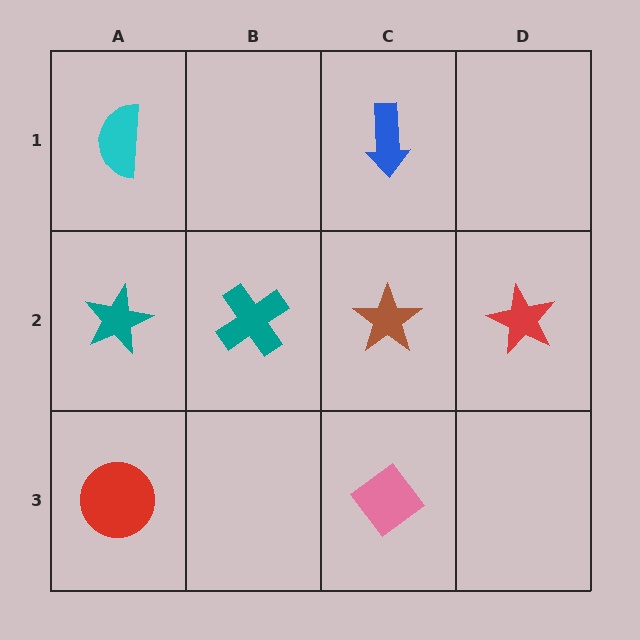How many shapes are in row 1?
2 shapes.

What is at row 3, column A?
A red circle.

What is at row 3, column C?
A pink diamond.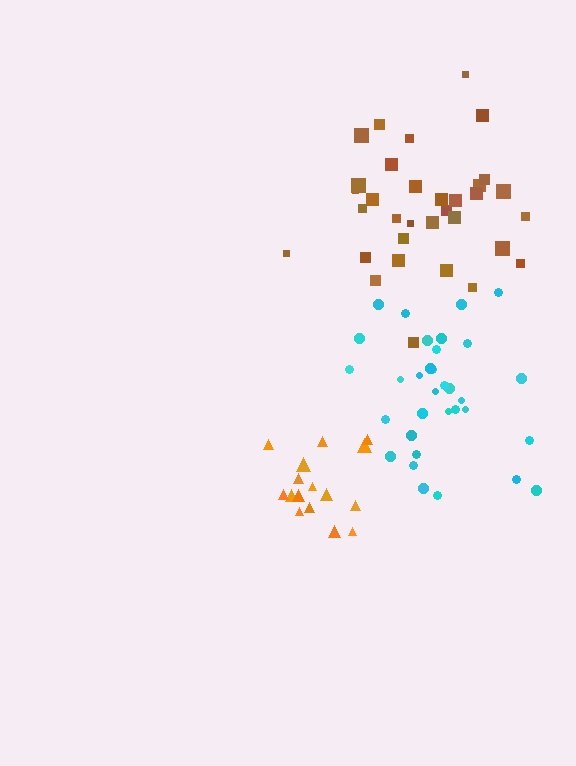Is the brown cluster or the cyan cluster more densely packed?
Brown.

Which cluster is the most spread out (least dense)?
Orange.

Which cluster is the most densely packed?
Brown.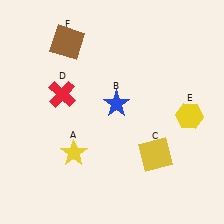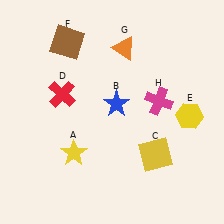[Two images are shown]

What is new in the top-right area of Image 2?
An orange triangle (G) was added in the top-right area of Image 2.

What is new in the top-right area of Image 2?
A magenta cross (H) was added in the top-right area of Image 2.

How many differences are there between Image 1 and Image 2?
There are 2 differences between the two images.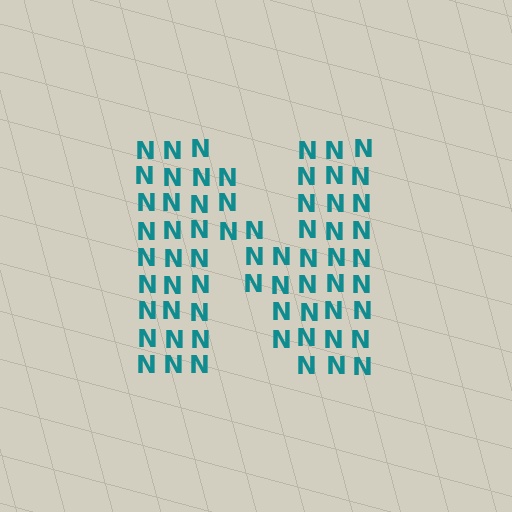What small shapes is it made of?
It is made of small letter N's.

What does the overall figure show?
The overall figure shows the letter N.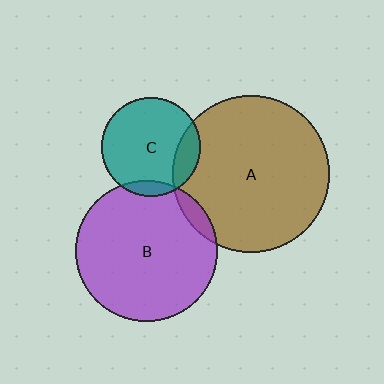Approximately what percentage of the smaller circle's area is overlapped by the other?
Approximately 10%.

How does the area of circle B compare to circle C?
Approximately 2.0 times.